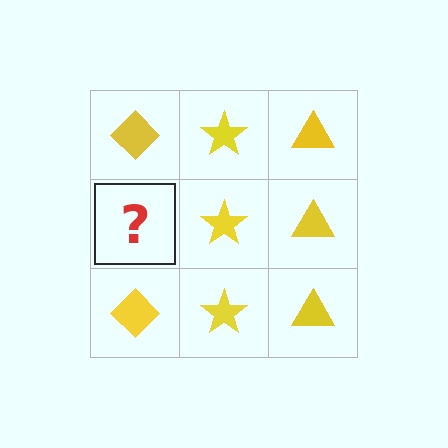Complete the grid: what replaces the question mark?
The question mark should be replaced with a yellow diamond.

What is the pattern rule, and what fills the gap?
The rule is that each column has a consistent shape. The gap should be filled with a yellow diamond.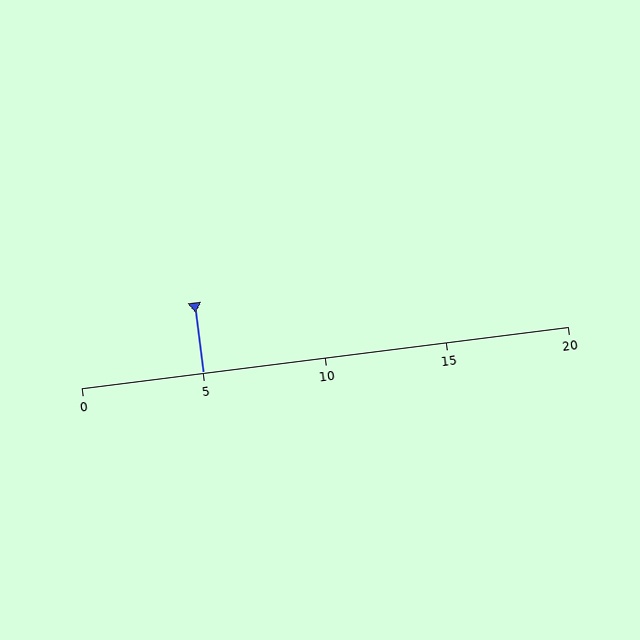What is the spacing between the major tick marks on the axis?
The major ticks are spaced 5 apart.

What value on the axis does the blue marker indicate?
The marker indicates approximately 5.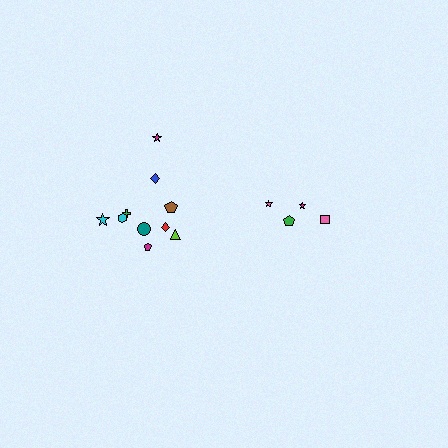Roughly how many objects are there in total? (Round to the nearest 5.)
Roughly 15 objects in total.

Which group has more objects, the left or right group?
The left group.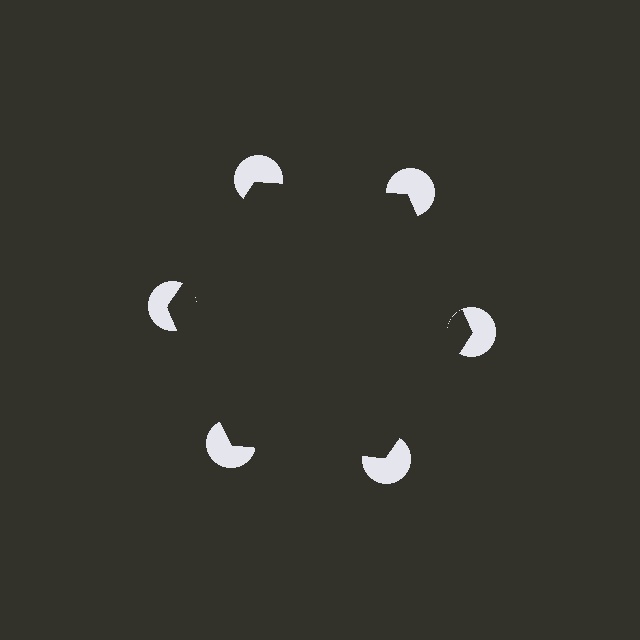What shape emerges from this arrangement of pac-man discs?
An illusory hexagon — its edges are inferred from the aligned wedge cuts in the pac-man discs, not physically drawn.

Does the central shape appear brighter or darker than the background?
It typically appears slightly darker than the background, even though no actual brightness change is drawn.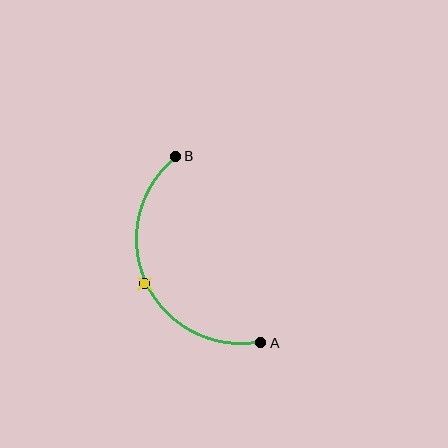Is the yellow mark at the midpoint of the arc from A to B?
Yes. The yellow mark lies on the arc at equal arc-length from both A and B — it is the arc midpoint.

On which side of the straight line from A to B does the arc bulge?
The arc bulges to the left of the straight line connecting A and B.